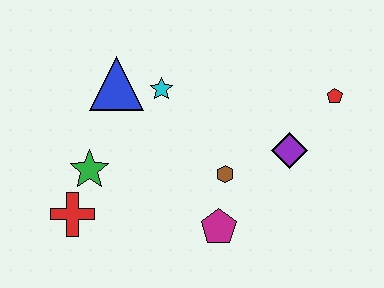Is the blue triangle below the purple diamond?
No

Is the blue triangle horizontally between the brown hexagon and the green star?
Yes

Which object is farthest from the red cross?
The red pentagon is farthest from the red cross.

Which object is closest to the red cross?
The green star is closest to the red cross.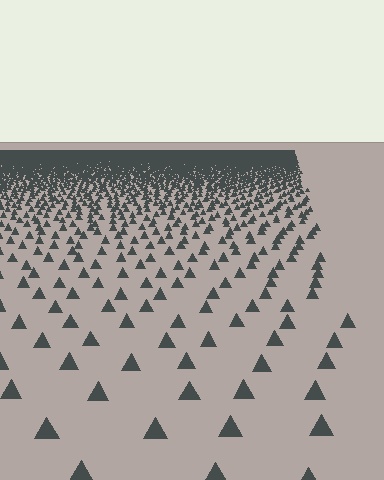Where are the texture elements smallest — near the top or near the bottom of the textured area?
Near the top.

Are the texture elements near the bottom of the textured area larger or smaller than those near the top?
Larger. Near the bottom, elements are closer to the viewer and appear at a bigger on-screen size.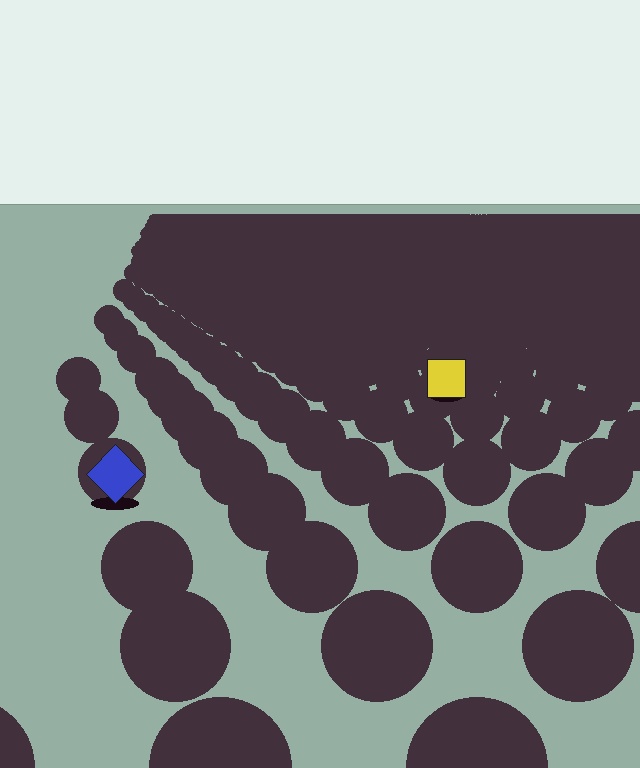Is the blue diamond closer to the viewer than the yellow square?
Yes. The blue diamond is closer — you can tell from the texture gradient: the ground texture is coarser near it.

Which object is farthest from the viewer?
The yellow square is farthest from the viewer. It appears smaller and the ground texture around it is denser.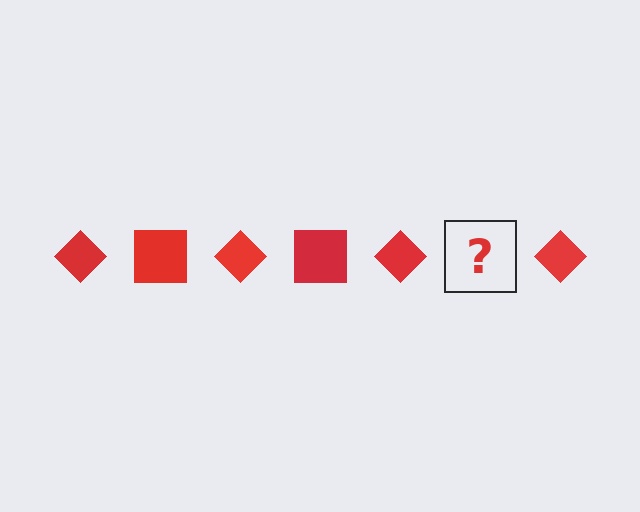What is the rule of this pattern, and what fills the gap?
The rule is that the pattern cycles through diamond, square shapes in red. The gap should be filled with a red square.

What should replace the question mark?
The question mark should be replaced with a red square.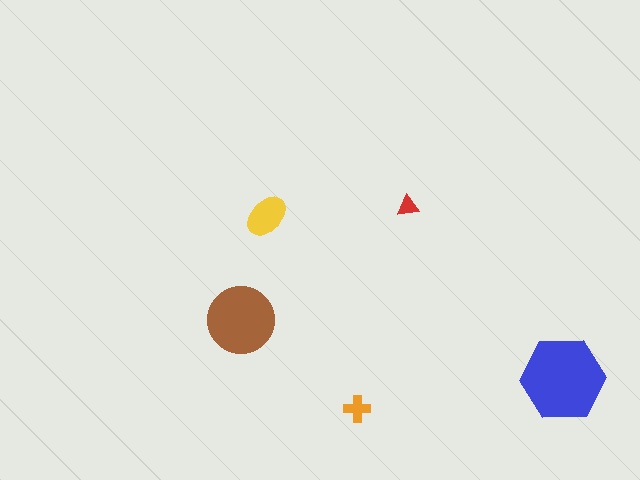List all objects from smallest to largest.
The red triangle, the orange cross, the yellow ellipse, the brown circle, the blue hexagon.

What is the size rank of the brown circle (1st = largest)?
2nd.